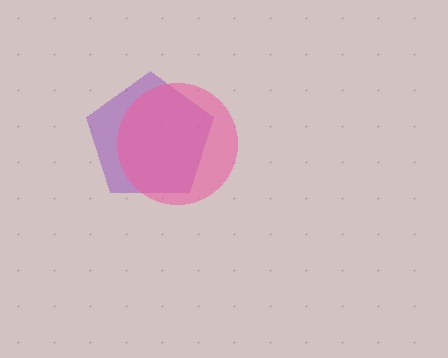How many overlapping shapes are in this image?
There are 2 overlapping shapes in the image.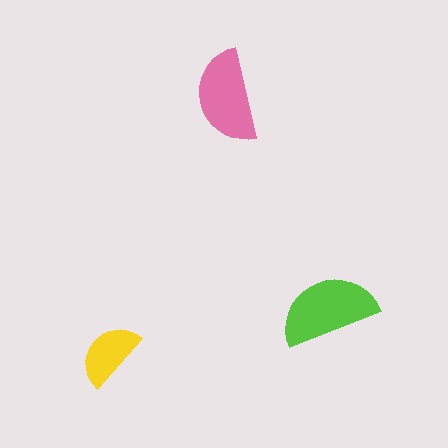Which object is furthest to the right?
The lime semicircle is rightmost.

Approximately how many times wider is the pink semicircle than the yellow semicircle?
About 1.5 times wider.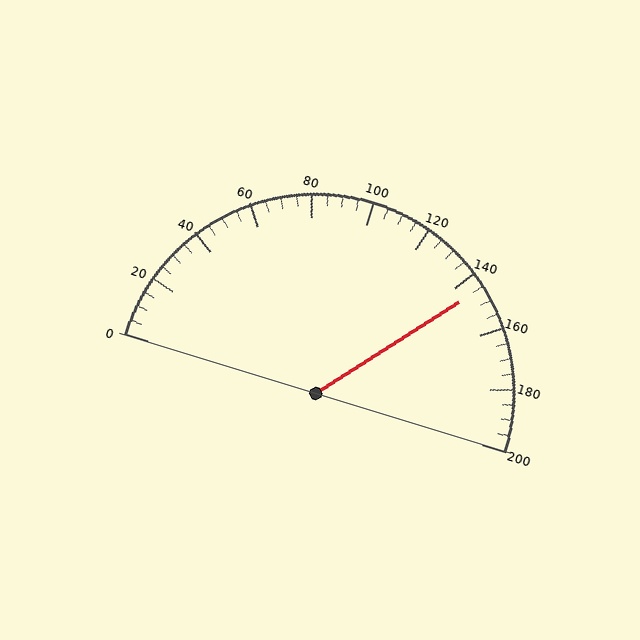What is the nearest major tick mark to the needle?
The nearest major tick mark is 140.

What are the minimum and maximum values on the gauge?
The gauge ranges from 0 to 200.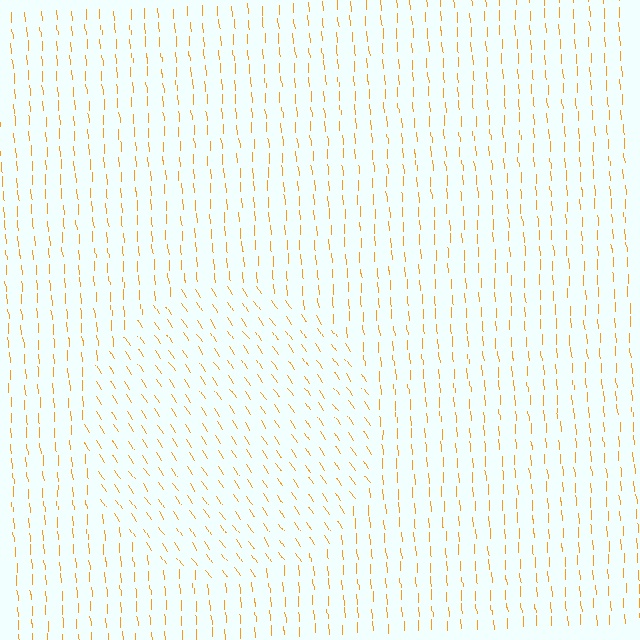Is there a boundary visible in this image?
Yes, there is a texture boundary formed by a change in line orientation.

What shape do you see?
I see a circle.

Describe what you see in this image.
The image is filled with small orange line segments. A circle region in the image has lines oriented differently from the surrounding lines, creating a visible texture boundary.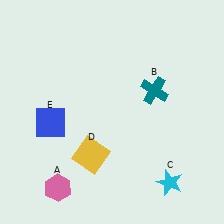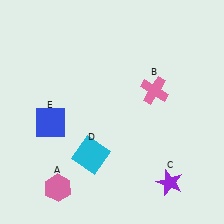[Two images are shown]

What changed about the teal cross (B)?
In Image 1, B is teal. In Image 2, it changed to pink.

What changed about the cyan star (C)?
In Image 1, C is cyan. In Image 2, it changed to purple.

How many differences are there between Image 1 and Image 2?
There are 3 differences between the two images.